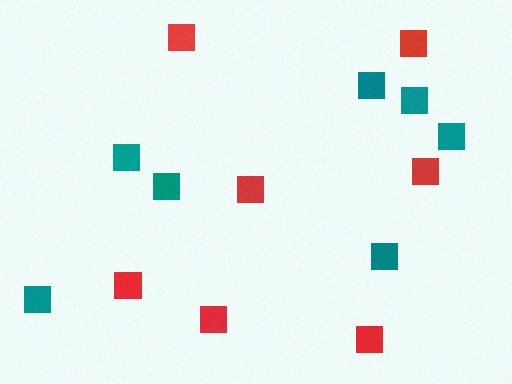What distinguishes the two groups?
There are 2 groups: one group of red squares (7) and one group of teal squares (7).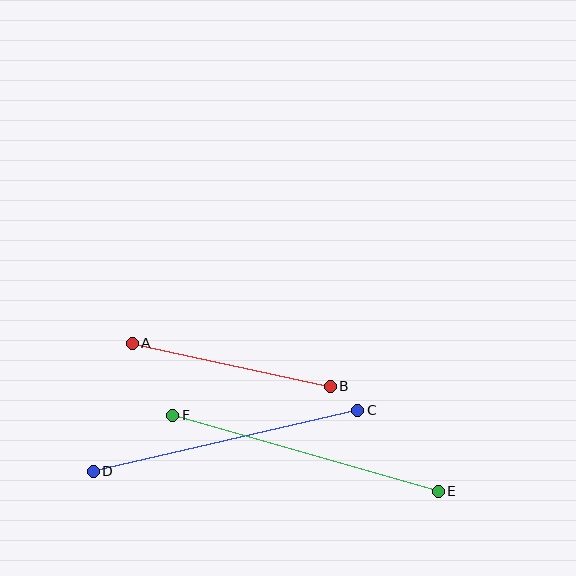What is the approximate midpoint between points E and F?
The midpoint is at approximately (306, 453) pixels.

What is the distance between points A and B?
The distance is approximately 202 pixels.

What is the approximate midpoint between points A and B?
The midpoint is at approximately (231, 365) pixels.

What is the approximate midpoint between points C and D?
The midpoint is at approximately (225, 441) pixels.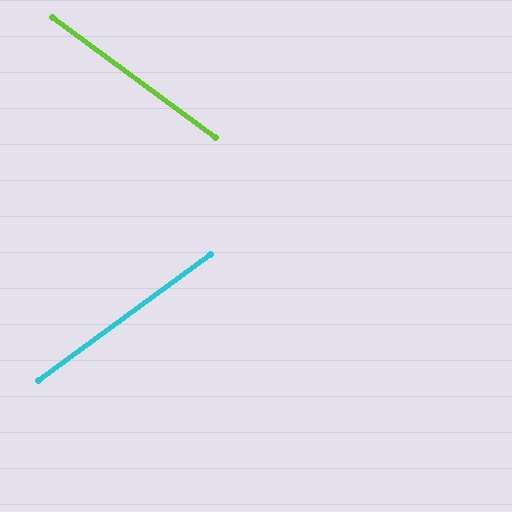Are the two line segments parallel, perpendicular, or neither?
Neither parallel nor perpendicular — they differ by about 73°.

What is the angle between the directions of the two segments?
Approximately 73 degrees.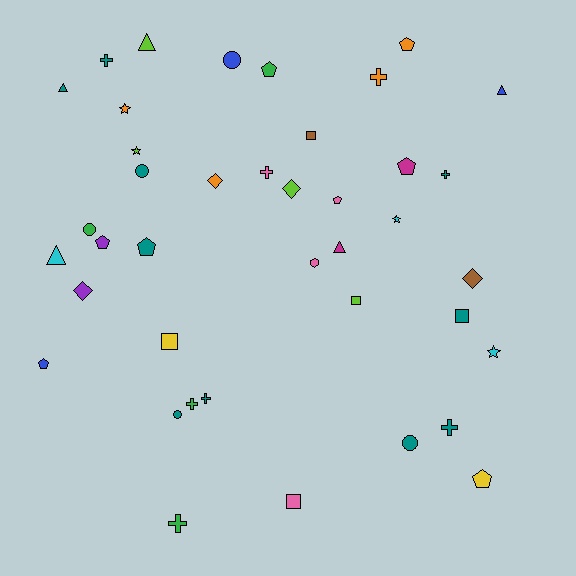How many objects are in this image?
There are 40 objects.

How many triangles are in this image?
There are 5 triangles.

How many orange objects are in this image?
There are 4 orange objects.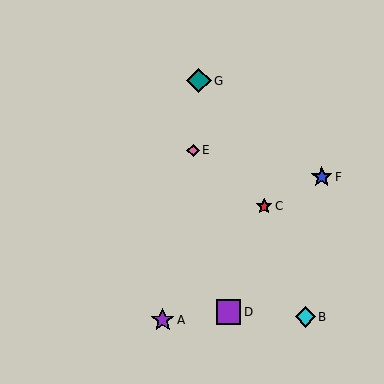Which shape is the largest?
The teal diamond (labeled G) is the largest.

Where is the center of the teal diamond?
The center of the teal diamond is at (199, 81).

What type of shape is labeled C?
Shape C is a red star.